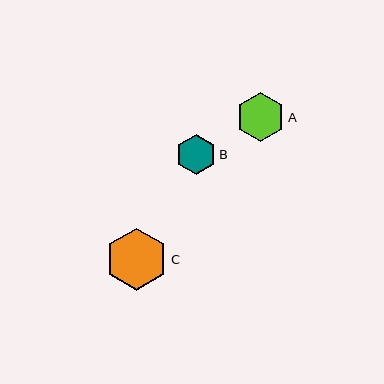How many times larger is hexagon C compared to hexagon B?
Hexagon C is approximately 1.5 times the size of hexagon B.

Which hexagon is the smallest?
Hexagon B is the smallest with a size of approximately 40 pixels.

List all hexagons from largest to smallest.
From largest to smallest: C, A, B.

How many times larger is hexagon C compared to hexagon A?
Hexagon C is approximately 1.3 times the size of hexagon A.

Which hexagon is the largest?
Hexagon C is the largest with a size of approximately 62 pixels.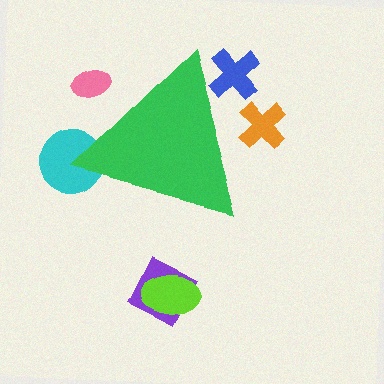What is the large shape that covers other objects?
A green triangle.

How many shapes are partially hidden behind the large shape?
4 shapes are partially hidden.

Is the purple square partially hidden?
No, the purple square is fully visible.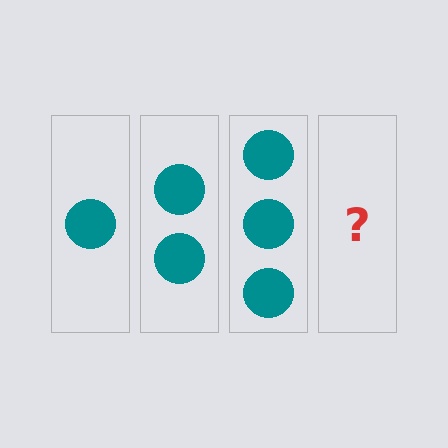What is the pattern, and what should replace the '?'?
The pattern is that each step adds one more circle. The '?' should be 4 circles.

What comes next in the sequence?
The next element should be 4 circles.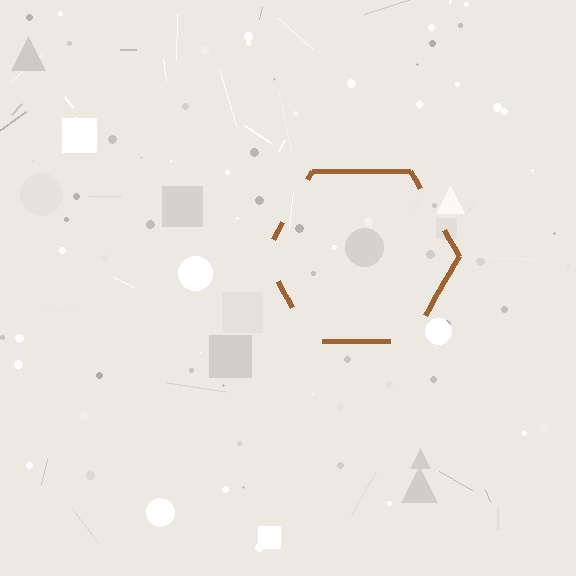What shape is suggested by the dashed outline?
The dashed outline suggests a hexagon.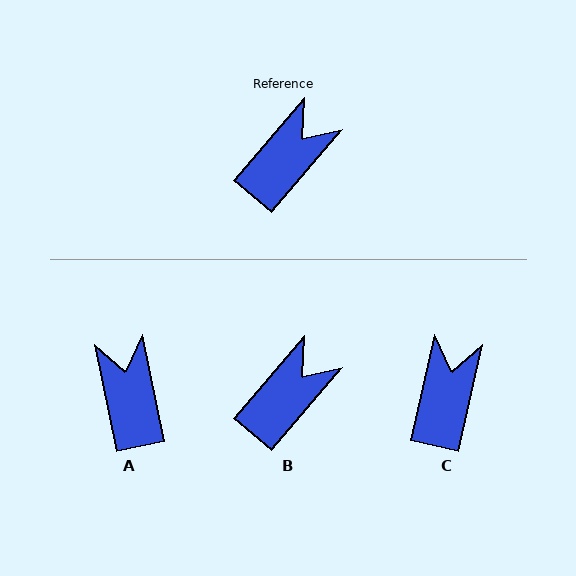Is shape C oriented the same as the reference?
No, it is off by about 28 degrees.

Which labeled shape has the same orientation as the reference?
B.